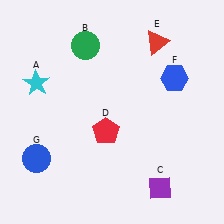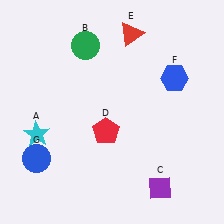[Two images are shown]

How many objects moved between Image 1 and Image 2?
2 objects moved between the two images.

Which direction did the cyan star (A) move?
The cyan star (A) moved down.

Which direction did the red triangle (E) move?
The red triangle (E) moved left.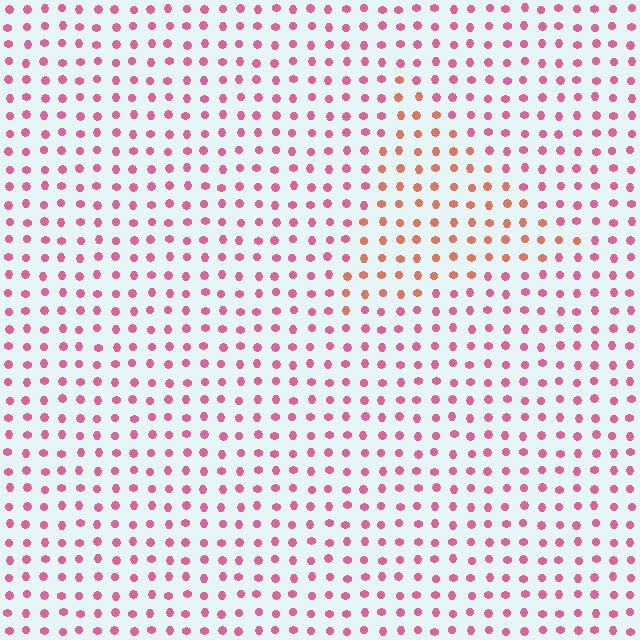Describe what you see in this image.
The image is filled with small pink elements in a uniform arrangement. A triangle-shaped region is visible where the elements are tinted to a slightly different hue, forming a subtle color boundary.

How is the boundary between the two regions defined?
The boundary is defined purely by a slight shift in hue (about 38 degrees). Spacing, size, and orientation are identical on both sides.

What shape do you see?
I see a triangle.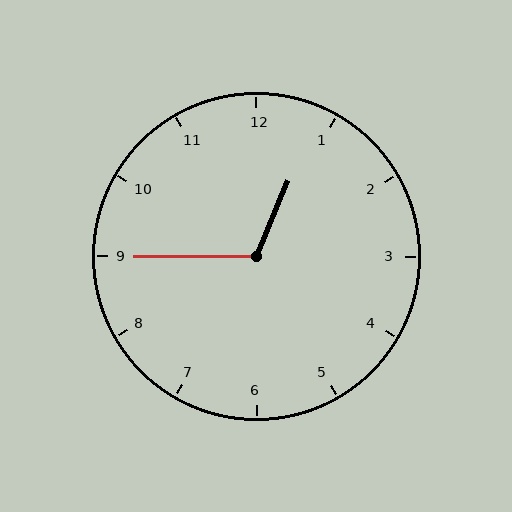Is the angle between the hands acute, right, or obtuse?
It is obtuse.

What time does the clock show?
12:45.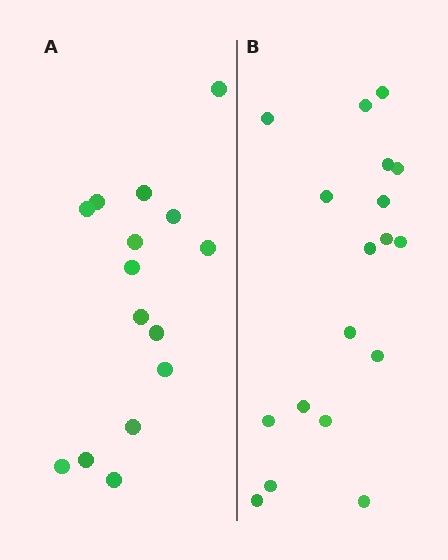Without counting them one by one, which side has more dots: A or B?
Region B (the right region) has more dots.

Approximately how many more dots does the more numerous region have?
Region B has just a few more — roughly 2 or 3 more dots than region A.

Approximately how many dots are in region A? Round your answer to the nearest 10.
About 20 dots. (The exact count is 15, which rounds to 20.)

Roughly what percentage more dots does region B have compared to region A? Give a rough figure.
About 20% more.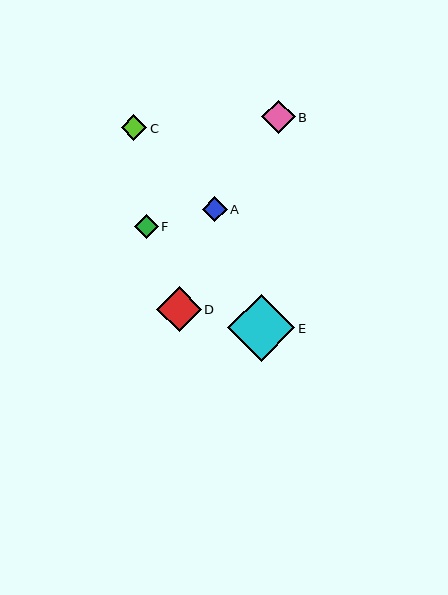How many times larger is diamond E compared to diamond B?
Diamond E is approximately 2.0 times the size of diamond B.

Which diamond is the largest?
Diamond E is the largest with a size of approximately 67 pixels.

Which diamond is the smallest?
Diamond F is the smallest with a size of approximately 24 pixels.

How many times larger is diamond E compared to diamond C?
Diamond E is approximately 2.6 times the size of diamond C.